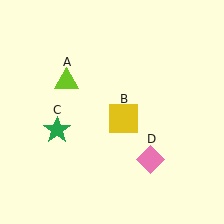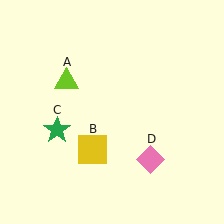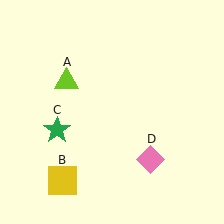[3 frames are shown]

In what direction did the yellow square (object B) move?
The yellow square (object B) moved down and to the left.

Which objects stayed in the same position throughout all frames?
Lime triangle (object A) and green star (object C) and pink diamond (object D) remained stationary.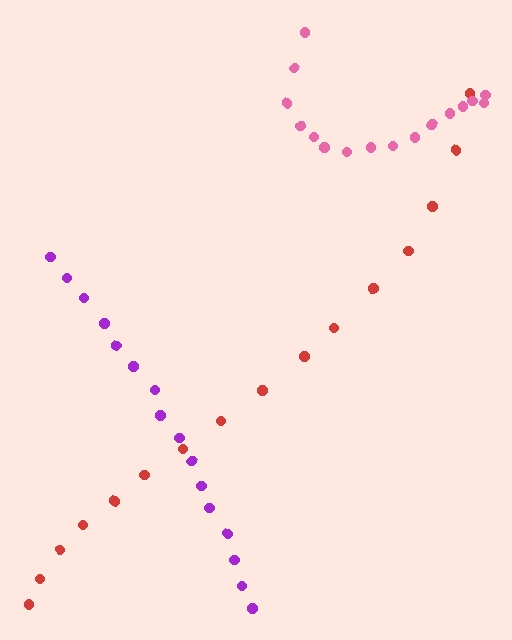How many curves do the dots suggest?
There are 3 distinct paths.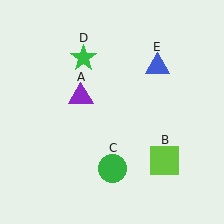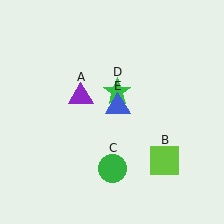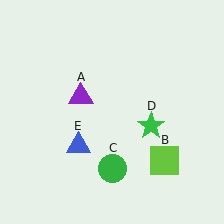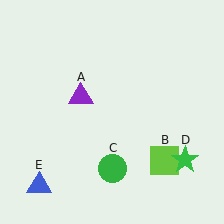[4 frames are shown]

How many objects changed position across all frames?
2 objects changed position: green star (object D), blue triangle (object E).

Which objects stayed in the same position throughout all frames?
Purple triangle (object A) and lime square (object B) and green circle (object C) remained stationary.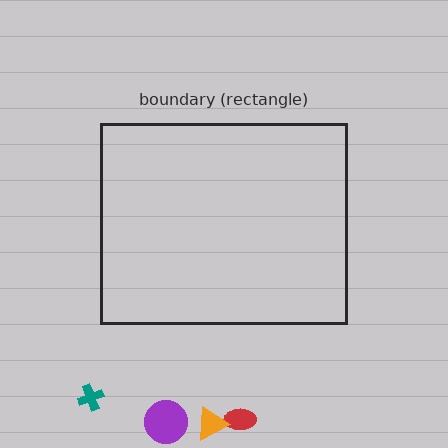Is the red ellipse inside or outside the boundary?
Outside.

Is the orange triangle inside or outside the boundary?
Outside.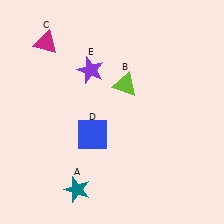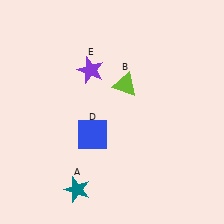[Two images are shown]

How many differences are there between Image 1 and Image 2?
There is 1 difference between the two images.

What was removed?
The magenta triangle (C) was removed in Image 2.